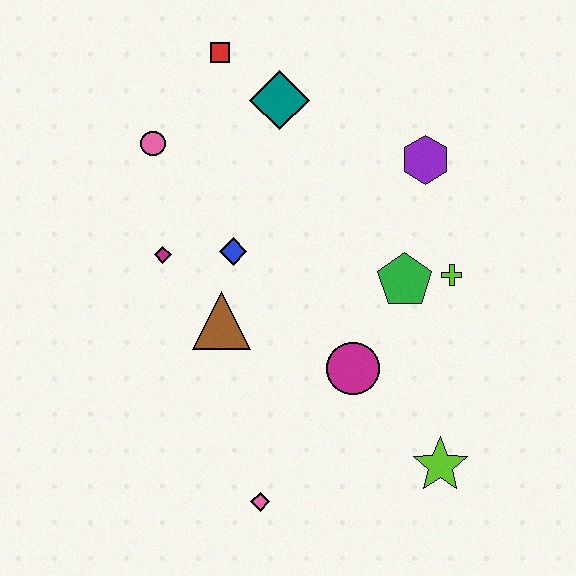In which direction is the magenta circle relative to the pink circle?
The magenta circle is below the pink circle.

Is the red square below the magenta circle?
No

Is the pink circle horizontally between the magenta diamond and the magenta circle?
No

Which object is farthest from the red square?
The lime star is farthest from the red square.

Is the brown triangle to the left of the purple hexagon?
Yes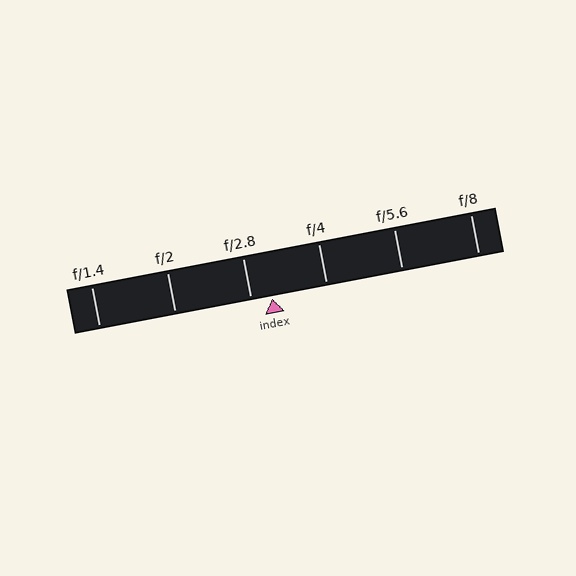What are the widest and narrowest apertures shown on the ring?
The widest aperture shown is f/1.4 and the narrowest is f/8.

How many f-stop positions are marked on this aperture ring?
There are 6 f-stop positions marked.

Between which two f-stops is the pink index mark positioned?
The index mark is between f/2.8 and f/4.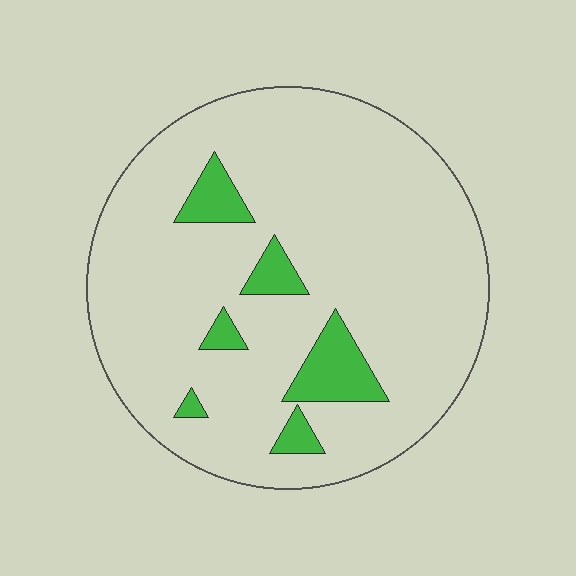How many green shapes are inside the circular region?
6.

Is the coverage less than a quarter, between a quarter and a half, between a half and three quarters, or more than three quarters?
Less than a quarter.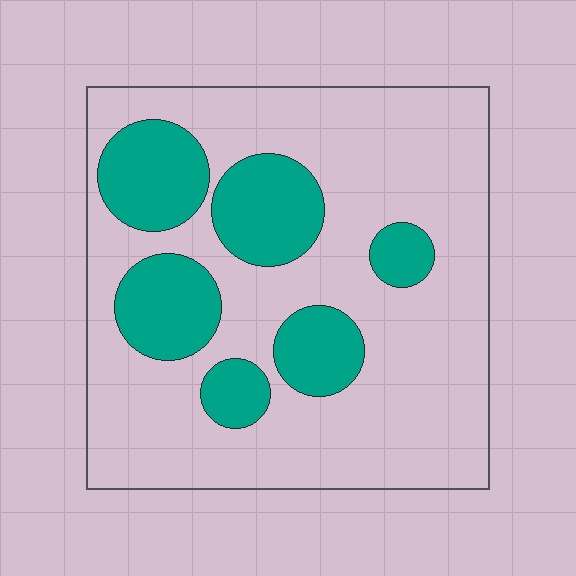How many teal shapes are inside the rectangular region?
6.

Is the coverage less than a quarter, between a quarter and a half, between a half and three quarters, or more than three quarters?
Between a quarter and a half.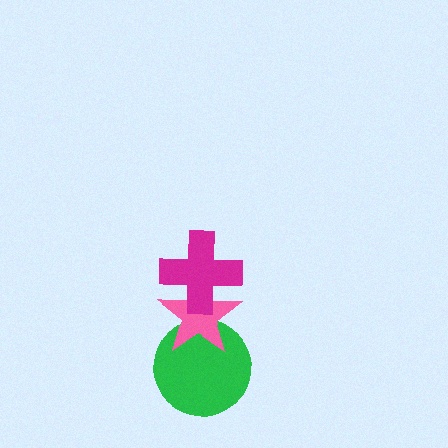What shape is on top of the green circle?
The pink star is on top of the green circle.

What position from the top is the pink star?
The pink star is 2nd from the top.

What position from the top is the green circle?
The green circle is 3rd from the top.